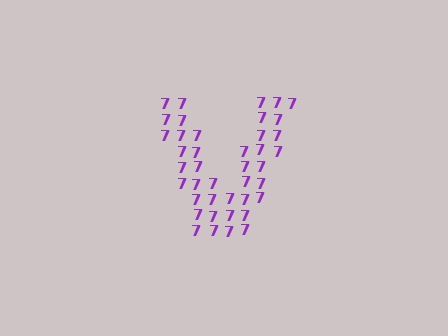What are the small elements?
The small elements are digit 7's.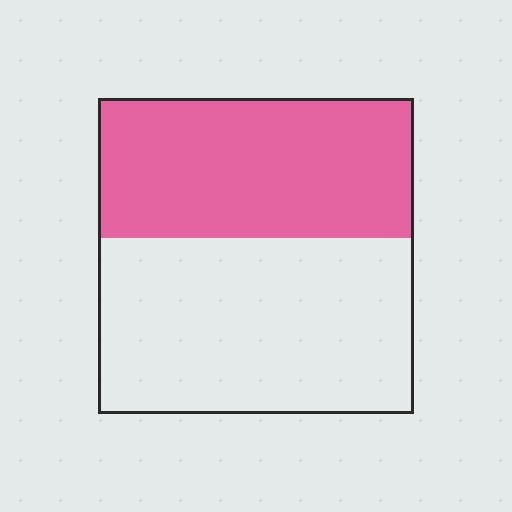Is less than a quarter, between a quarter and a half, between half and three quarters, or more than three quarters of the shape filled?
Between a quarter and a half.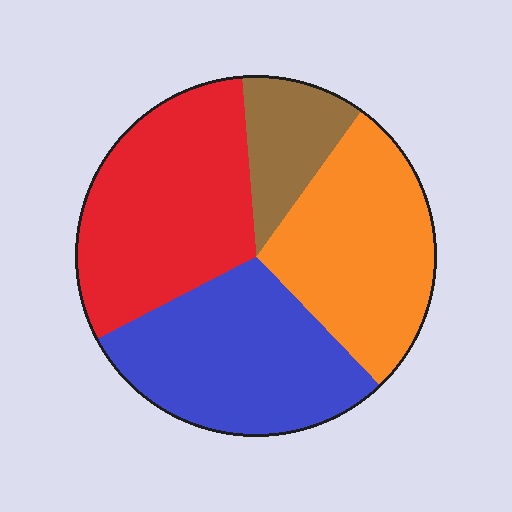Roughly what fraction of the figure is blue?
Blue covers about 30% of the figure.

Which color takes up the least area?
Brown, at roughly 10%.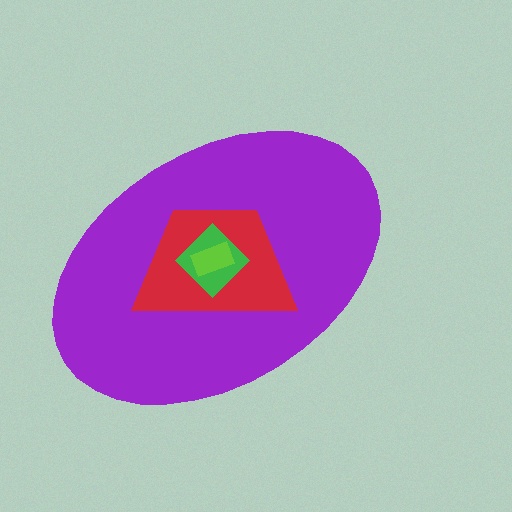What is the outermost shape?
The purple ellipse.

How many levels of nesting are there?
4.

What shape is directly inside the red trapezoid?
The green diamond.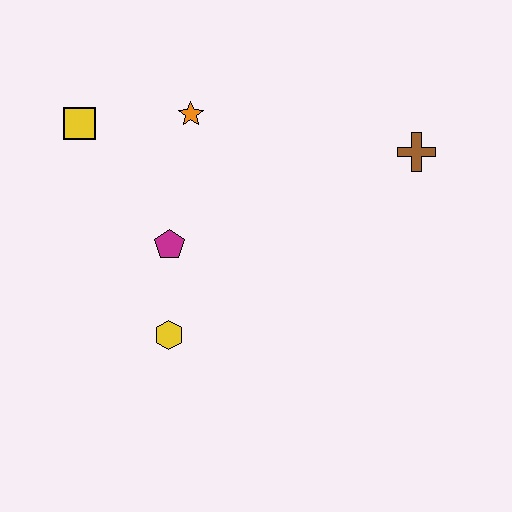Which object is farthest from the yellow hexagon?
The brown cross is farthest from the yellow hexagon.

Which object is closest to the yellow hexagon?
The magenta pentagon is closest to the yellow hexagon.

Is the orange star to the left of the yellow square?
No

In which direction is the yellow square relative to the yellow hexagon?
The yellow square is above the yellow hexagon.